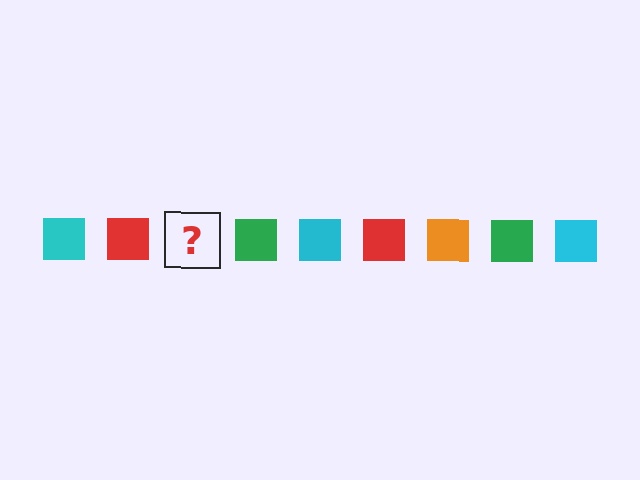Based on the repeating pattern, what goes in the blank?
The blank should be an orange square.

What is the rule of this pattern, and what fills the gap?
The rule is that the pattern cycles through cyan, red, orange, green squares. The gap should be filled with an orange square.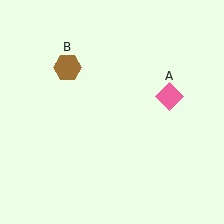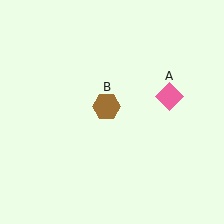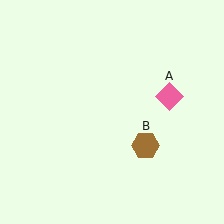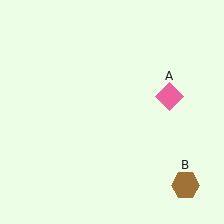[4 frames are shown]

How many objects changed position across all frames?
1 object changed position: brown hexagon (object B).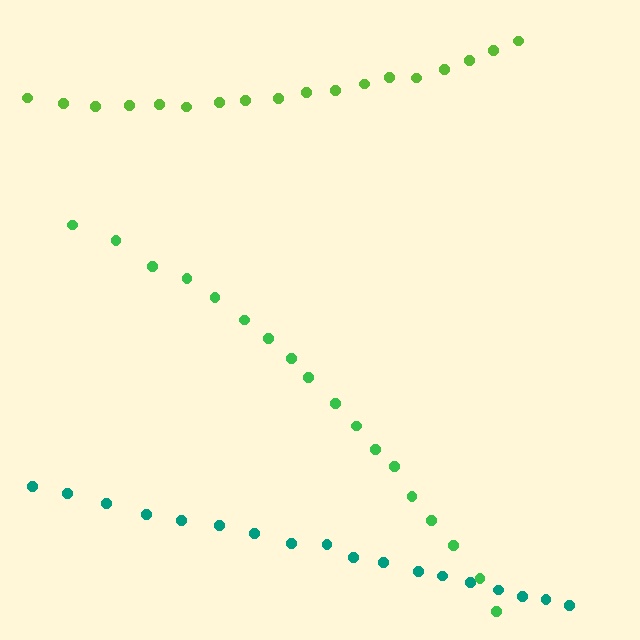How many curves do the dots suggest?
There are 3 distinct paths.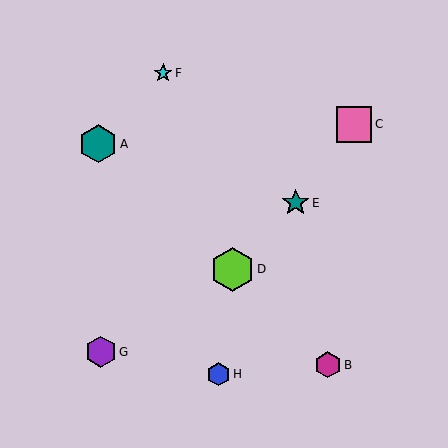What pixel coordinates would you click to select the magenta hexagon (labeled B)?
Click at (328, 365) to select the magenta hexagon B.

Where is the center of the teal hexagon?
The center of the teal hexagon is at (98, 144).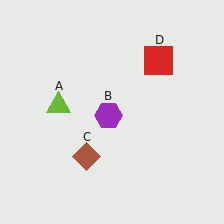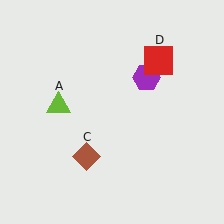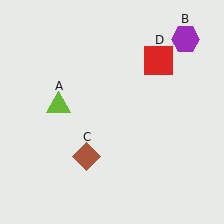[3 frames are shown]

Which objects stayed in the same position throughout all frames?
Lime triangle (object A) and brown diamond (object C) and red square (object D) remained stationary.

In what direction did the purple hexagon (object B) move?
The purple hexagon (object B) moved up and to the right.